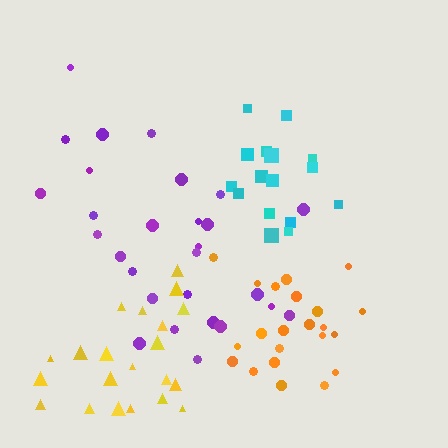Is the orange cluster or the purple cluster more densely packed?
Orange.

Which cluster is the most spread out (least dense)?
Purple.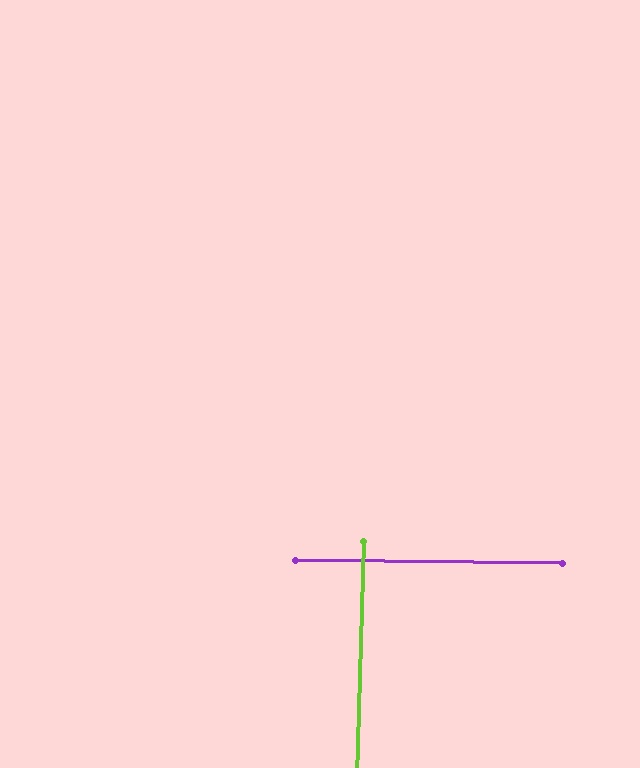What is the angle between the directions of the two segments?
Approximately 89 degrees.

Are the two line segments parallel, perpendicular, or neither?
Perpendicular — they meet at approximately 89°.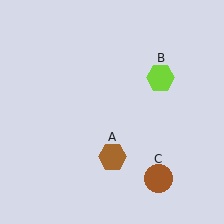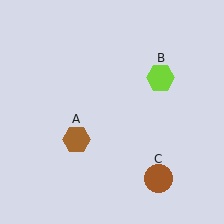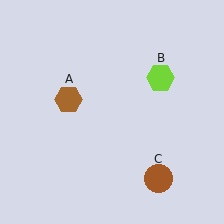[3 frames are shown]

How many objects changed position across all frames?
1 object changed position: brown hexagon (object A).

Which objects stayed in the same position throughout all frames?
Lime hexagon (object B) and brown circle (object C) remained stationary.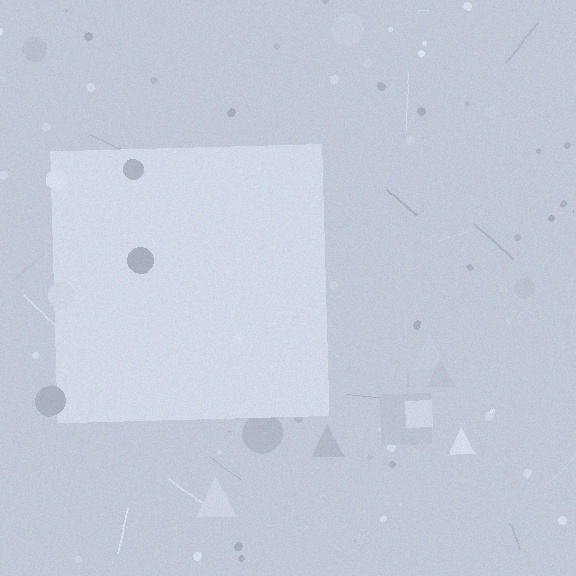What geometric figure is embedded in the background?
A square is embedded in the background.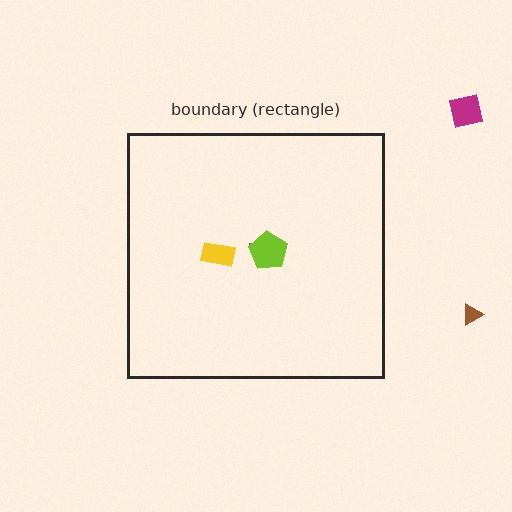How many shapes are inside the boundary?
3 inside, 2 outside.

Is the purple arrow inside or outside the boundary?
Inside.